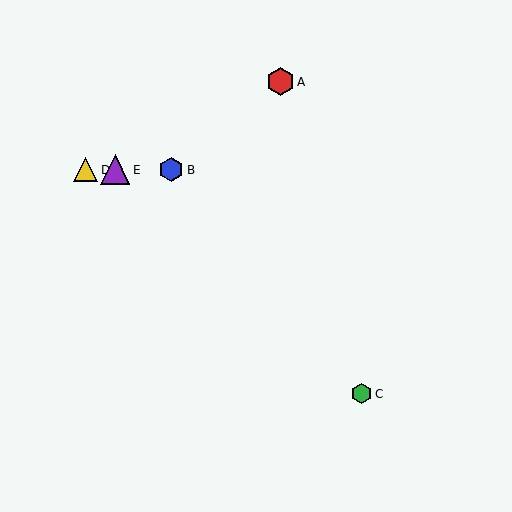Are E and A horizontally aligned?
No, E is at y≈170 and A is at y≈82.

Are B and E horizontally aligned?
Yes, both are at y≈170.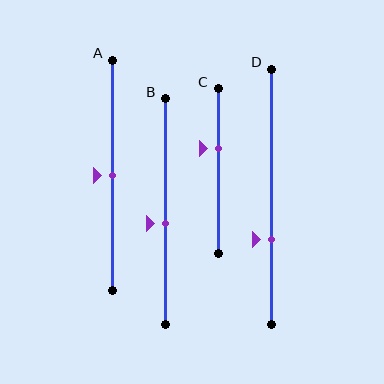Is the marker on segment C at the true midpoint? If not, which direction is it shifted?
No, the marker on segment C is shifted upward by about 14% of the segment length.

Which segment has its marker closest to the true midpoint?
Segment A has its marker closest to the true midpoint.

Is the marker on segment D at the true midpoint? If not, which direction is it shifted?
No, the marker on segment D is shifted downward by about 17% of the segment length.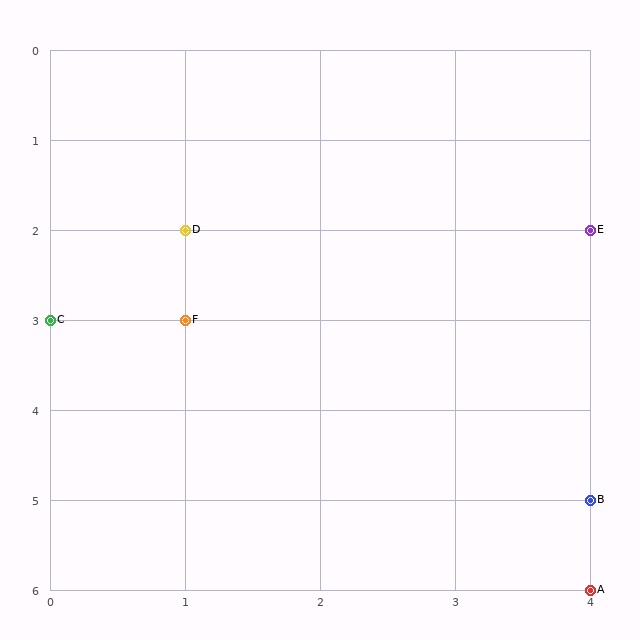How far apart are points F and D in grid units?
Points F and D are 1 row apart.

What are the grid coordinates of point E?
Point E is at grid coordinates (4, 2).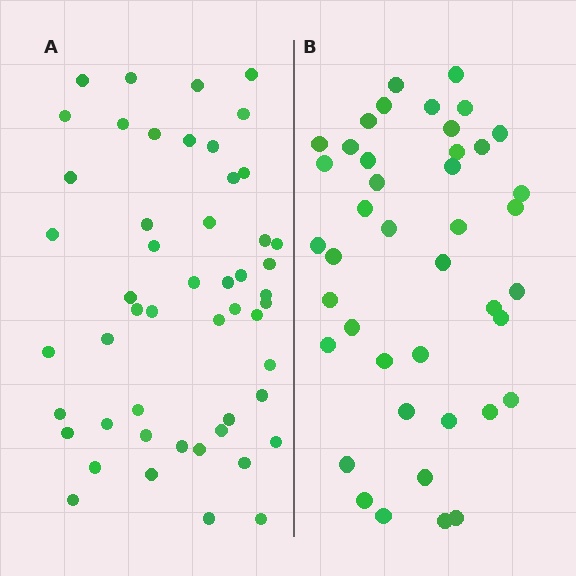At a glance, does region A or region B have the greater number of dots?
Region A (the left region) has more dots.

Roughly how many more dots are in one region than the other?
Region A has roughly 8 or so more dots than region B.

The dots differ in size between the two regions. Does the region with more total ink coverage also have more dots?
No. Region B has more total ink coverage because its dots are larger, but region A actually contains more individual dots. Total area can be misleading — the number of items is what matters here.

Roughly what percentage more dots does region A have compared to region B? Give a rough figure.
About 20% more.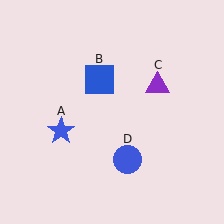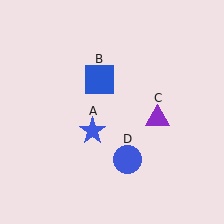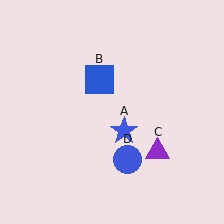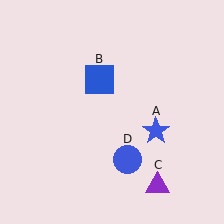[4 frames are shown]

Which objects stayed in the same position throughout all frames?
Blue square (object B) and blue circle (object D) remained stationary.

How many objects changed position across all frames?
2 objects changed position: blue star (object A), purple triangle (object C).